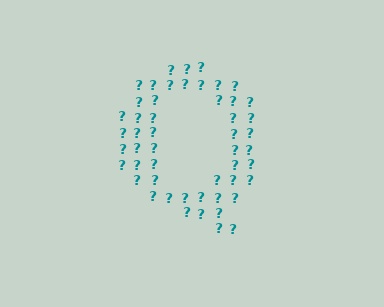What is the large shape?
The large shape is the letter Q.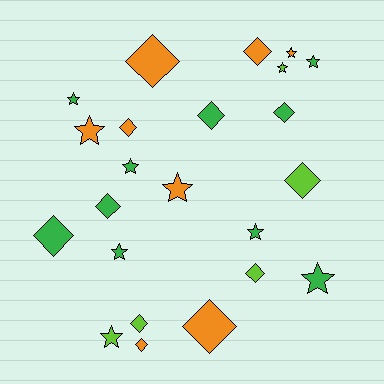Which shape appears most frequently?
Diamond, with 12 objects.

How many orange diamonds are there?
There are 5 orange diamonds.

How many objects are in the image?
There are 23 objects.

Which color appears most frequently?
Green, with 10 objects.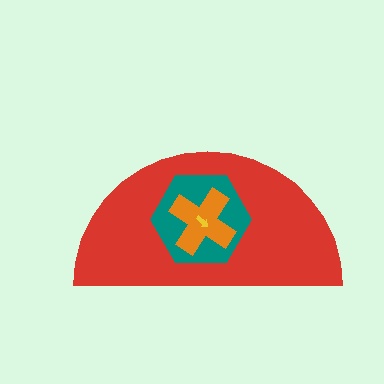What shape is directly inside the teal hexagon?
The orange cross.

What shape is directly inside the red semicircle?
The teal hexagon.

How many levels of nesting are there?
4.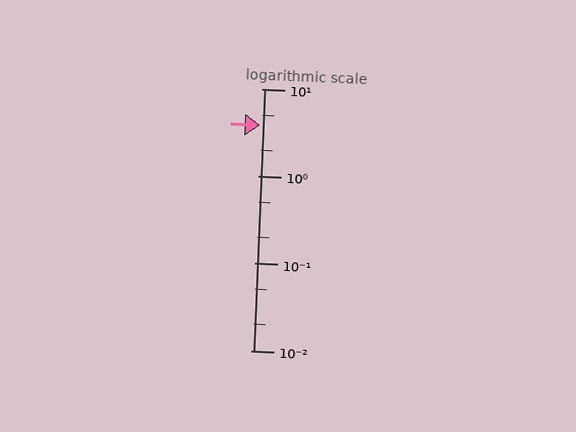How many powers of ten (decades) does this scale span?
The scale spans 3 decades, from 0.01 to 10.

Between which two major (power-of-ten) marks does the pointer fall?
The pointer is between 1 and 10.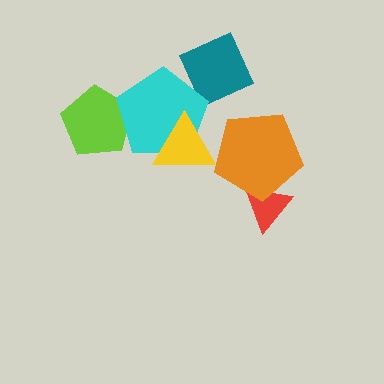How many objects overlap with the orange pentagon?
2 objects overlap with the orange pentagon.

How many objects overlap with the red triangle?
1 object overlaps with the red triangle.